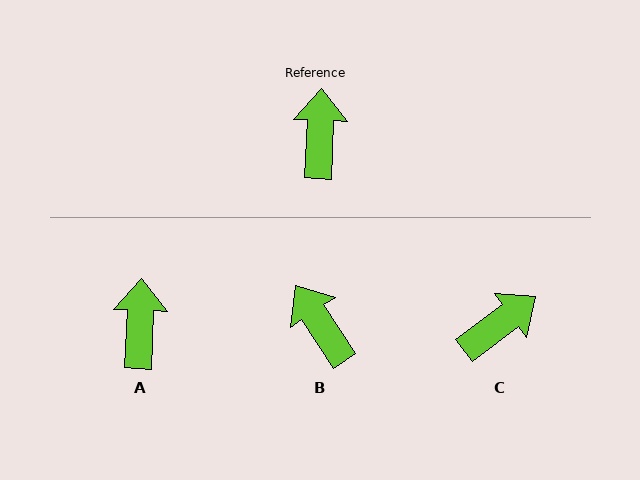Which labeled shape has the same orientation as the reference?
A.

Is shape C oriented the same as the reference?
No, it is off by about 51 degrees.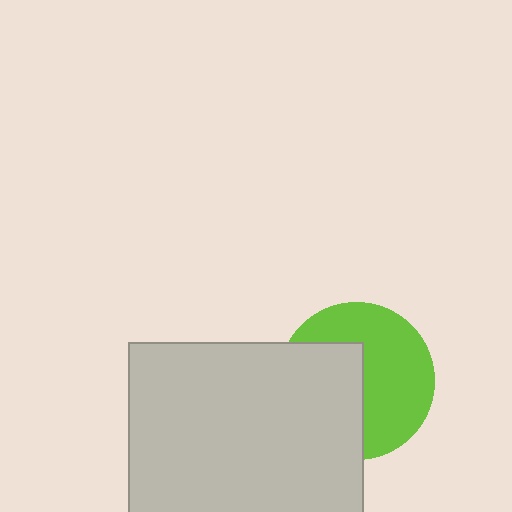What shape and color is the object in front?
The object in front is a light gray square.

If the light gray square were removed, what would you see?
You would see the complete lime circle.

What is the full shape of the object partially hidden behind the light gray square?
The partially hidden object is a lime circle.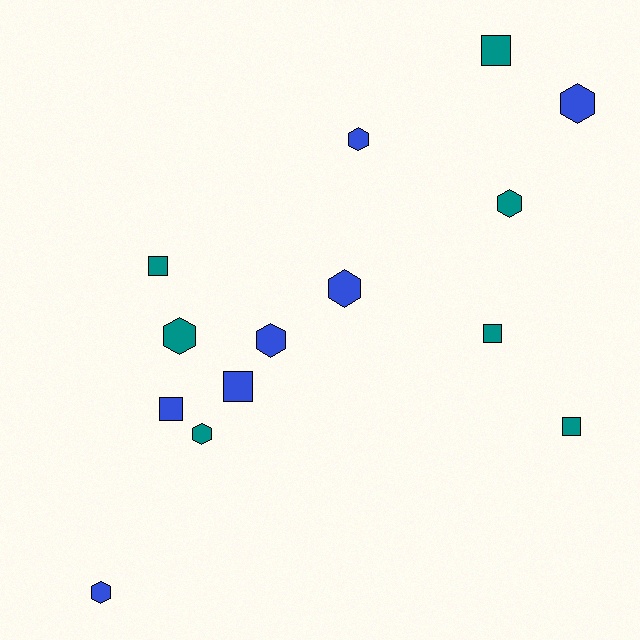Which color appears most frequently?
Teal, with 7 objects.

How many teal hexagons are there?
There are 3 teal hexagons.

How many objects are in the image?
There are 14 objects.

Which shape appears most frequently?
Hexagon, with 8 objects.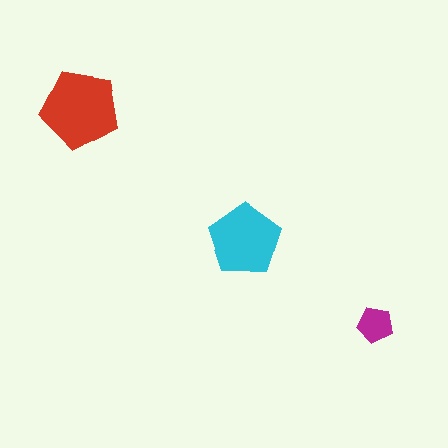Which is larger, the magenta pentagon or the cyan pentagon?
The cyan one.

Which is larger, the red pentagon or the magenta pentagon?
The red one.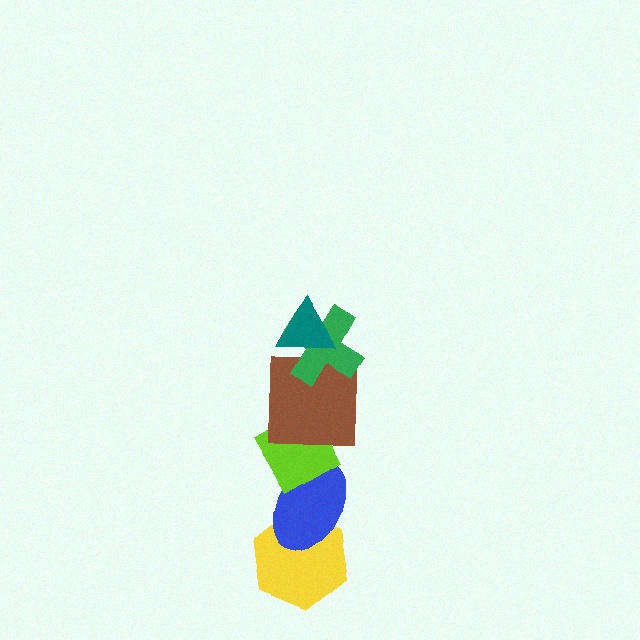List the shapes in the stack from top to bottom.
From top to bottom: the teal triangle, the green cross, the brown square, the lime diamond, the blue ellipse, the yellow hexagon.